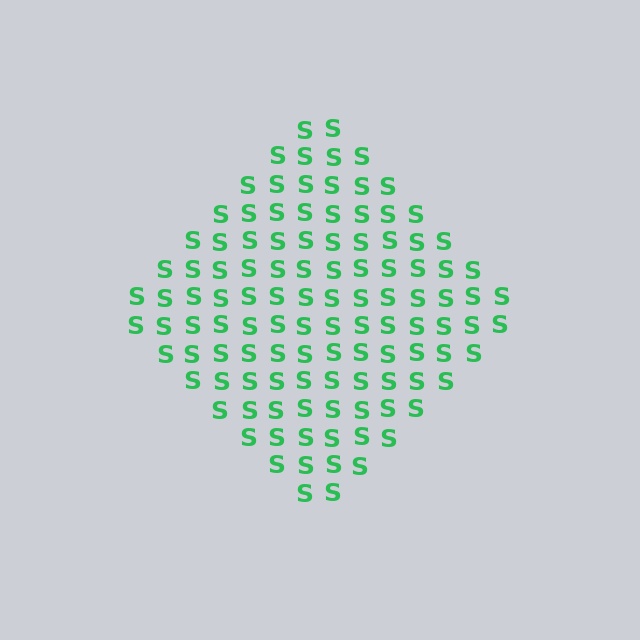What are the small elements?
The small elements are letter S's.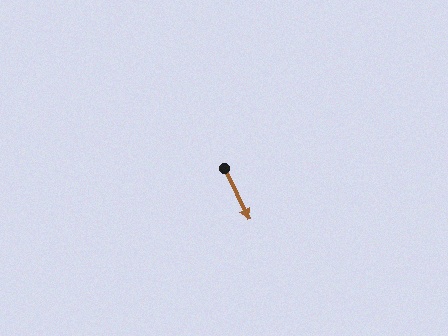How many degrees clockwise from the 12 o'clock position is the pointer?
Approximately 154 degrees.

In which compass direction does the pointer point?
Southeast.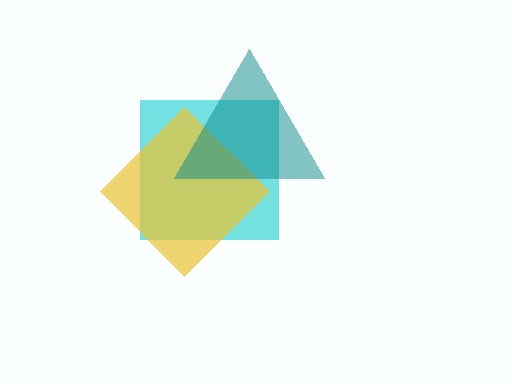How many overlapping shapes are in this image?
There are 3 overlapping shapes in the image.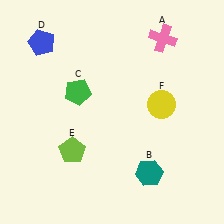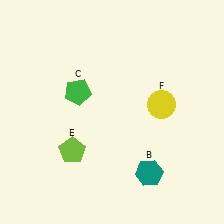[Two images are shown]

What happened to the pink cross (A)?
The pink cross (A) was removed in Image 2. It was in the top-right area of Image 1.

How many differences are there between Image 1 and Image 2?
There are 2 differences between the two images.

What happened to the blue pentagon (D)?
The blue pentagon (D) was removed in Image 2. It was in the top-left area of Image 1.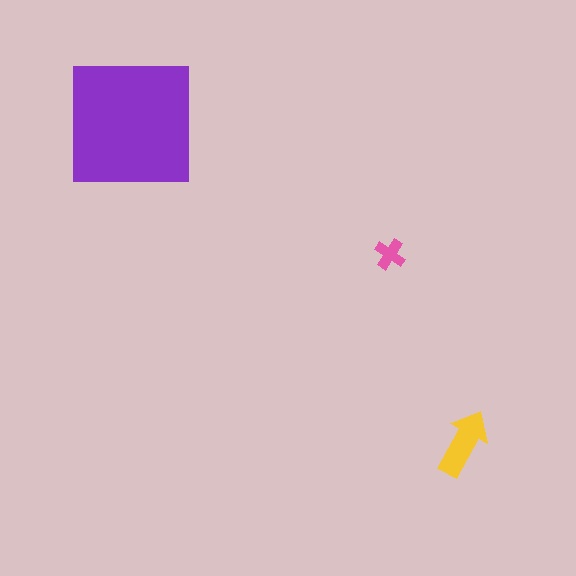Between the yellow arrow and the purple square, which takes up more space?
The purple square.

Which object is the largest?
The purple square.